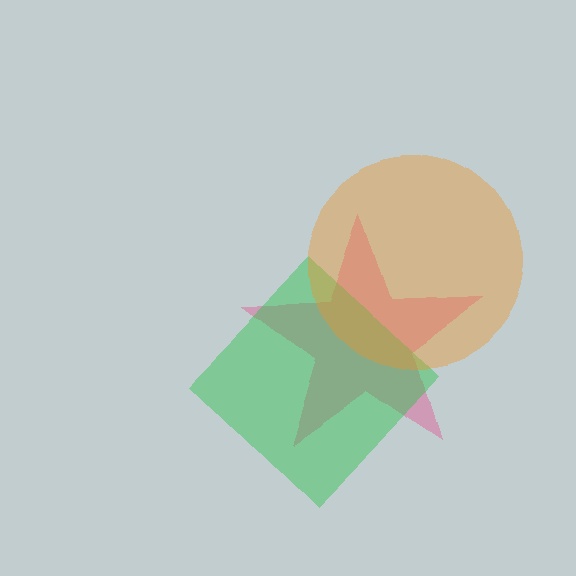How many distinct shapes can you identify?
There are 3 distinct shapes: a pink star, a green diamond, an orange circle.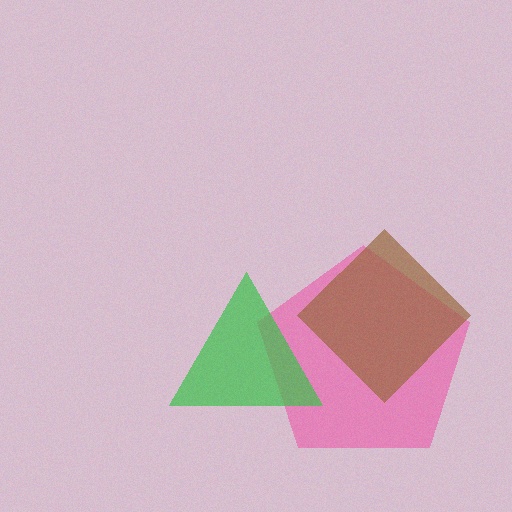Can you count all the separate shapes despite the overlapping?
Yes, there are 3 separate shapes.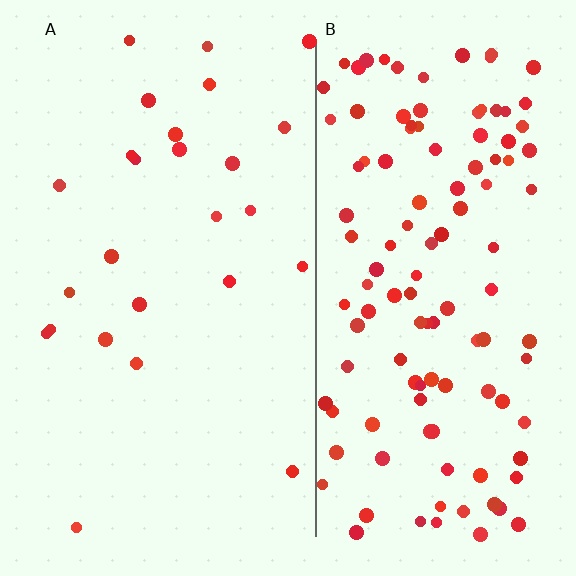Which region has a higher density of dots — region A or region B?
B (the right).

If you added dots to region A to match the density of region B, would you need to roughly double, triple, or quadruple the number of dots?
Approximately quadruple.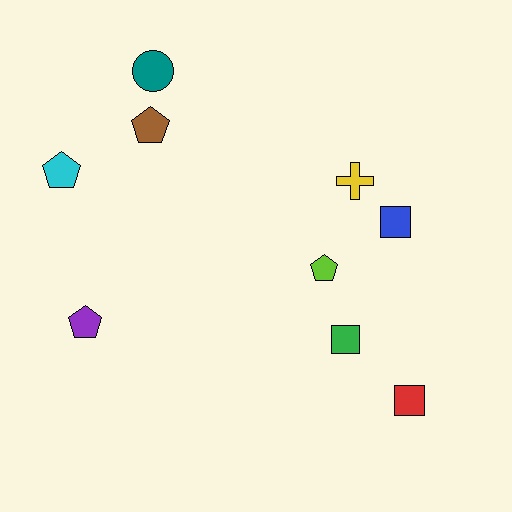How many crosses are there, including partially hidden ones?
There is 1 cross.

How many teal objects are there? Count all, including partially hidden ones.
There is 1 teal object.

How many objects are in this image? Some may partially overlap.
There are 9 objects.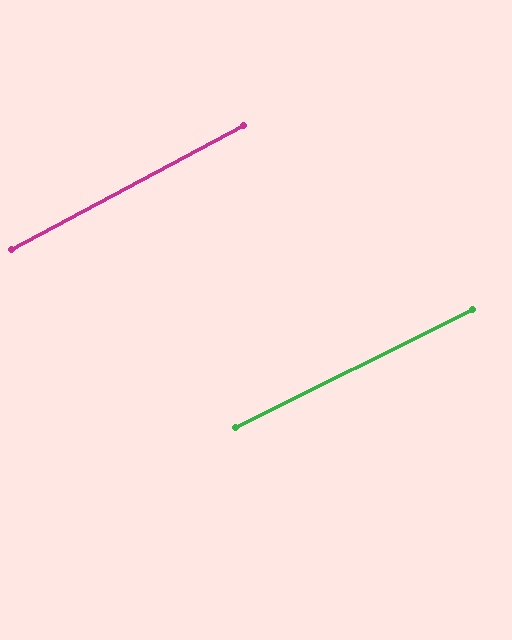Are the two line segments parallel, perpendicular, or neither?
Parallel — their directions differ by only 1.5°.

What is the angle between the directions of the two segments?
Approximately 2 degrees.